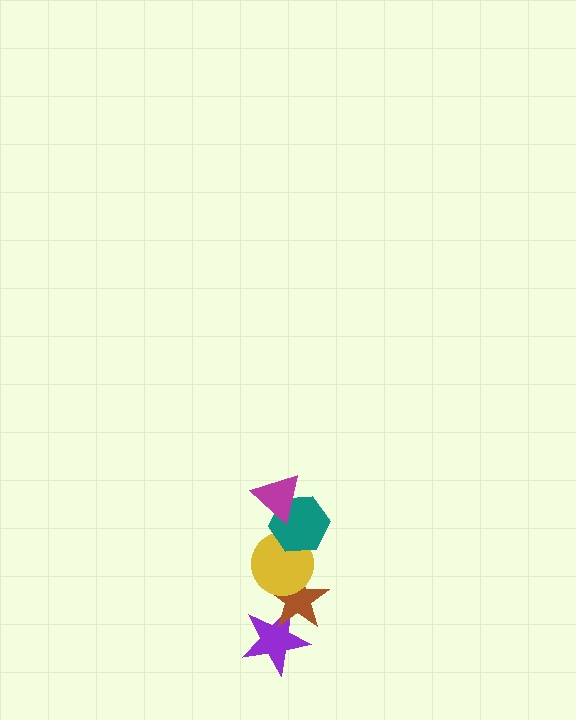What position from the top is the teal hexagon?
The teal hexagon is 2nd from the top.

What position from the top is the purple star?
The purple star is 5th from the top.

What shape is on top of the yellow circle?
The teal hexagon is on top of the yellow circle.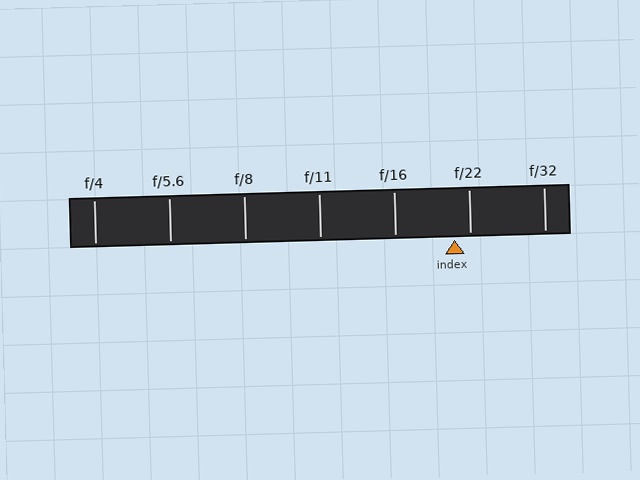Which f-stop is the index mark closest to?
The index mark is closest to f/22.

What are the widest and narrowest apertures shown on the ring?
The widest aperture shown is f/4 and the narrowest is f/32.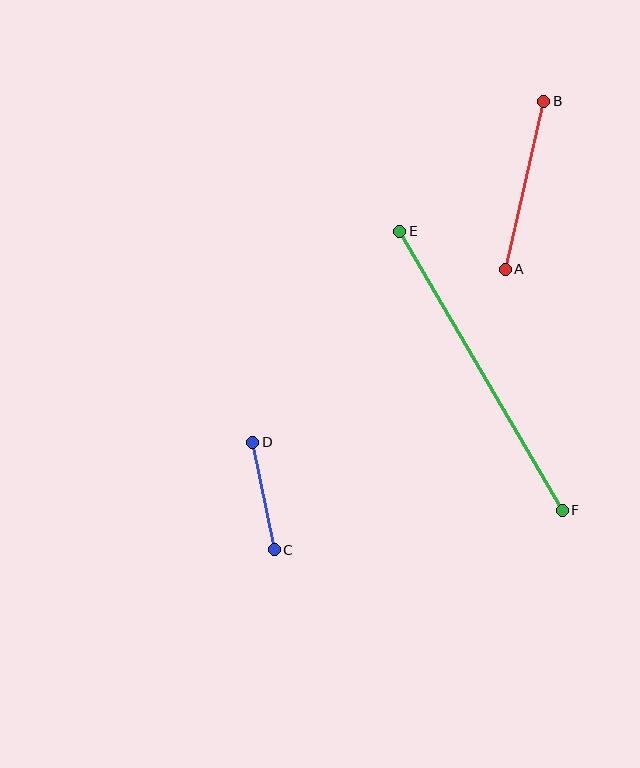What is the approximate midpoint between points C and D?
The midpoint is at approximately (264, 496) pixels.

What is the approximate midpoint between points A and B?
The midpoint is at approximately (524, 185) pixels.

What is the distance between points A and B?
The distance is approximately 173 pixels.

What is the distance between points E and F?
The distance is approximately 323 pixels.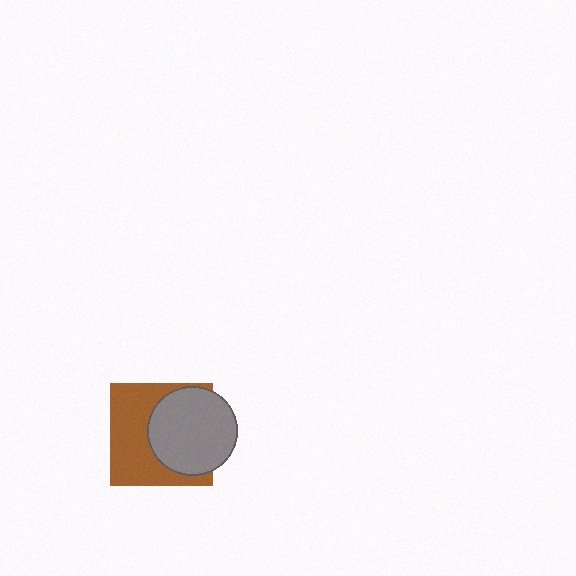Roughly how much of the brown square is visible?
About half of it is visible (roughly 53%).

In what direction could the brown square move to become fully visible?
The brown square could move left. That would shift it out from behind the gray circle entirely.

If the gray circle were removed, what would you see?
You would see the complete brown square.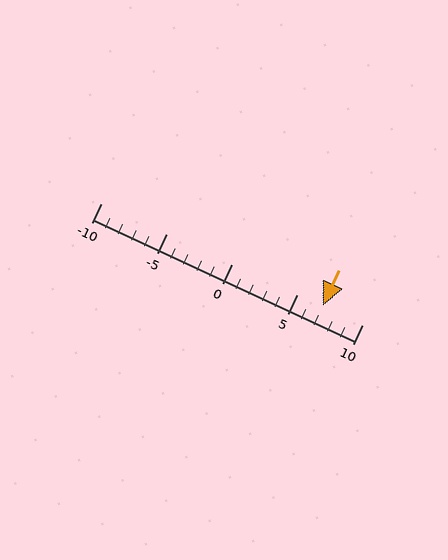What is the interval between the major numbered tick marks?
The major tick marks are spaced 5 units apart.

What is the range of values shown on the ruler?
The ruler shows values from -10 to 10.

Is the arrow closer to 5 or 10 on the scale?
The arrow is closer to 5.